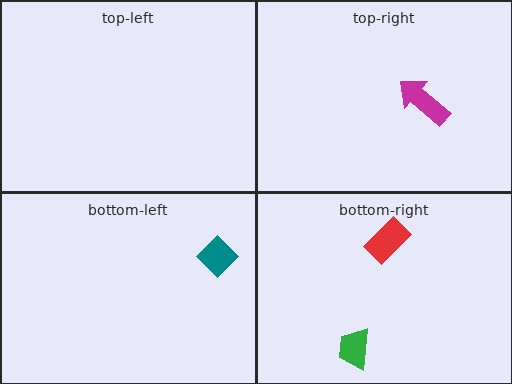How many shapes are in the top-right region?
1.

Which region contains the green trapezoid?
The bottom-right region.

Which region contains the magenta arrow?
The top-right region.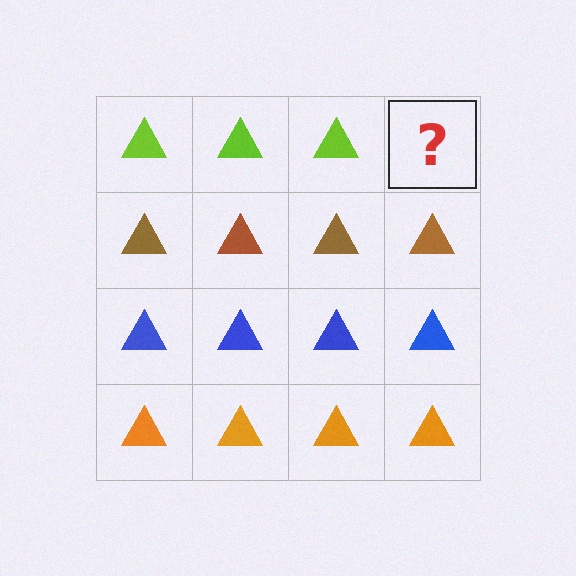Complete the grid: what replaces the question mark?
The question mark should be replaced with a lime triangle.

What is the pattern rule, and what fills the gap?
The rule is that each row has a consistent color. The gap should be filled with a lime triangle.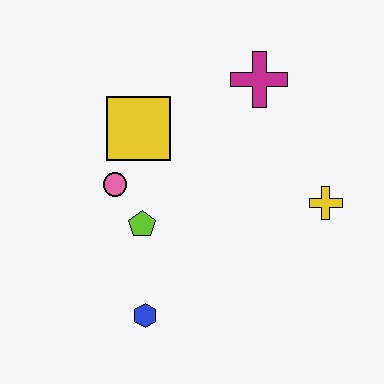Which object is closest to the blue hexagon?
The lime pentagon is closest to the blue hexagon.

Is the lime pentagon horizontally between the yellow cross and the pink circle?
Yes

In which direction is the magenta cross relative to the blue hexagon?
The magenta cross is above the blue hexagon.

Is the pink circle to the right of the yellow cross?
No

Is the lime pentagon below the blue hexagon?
No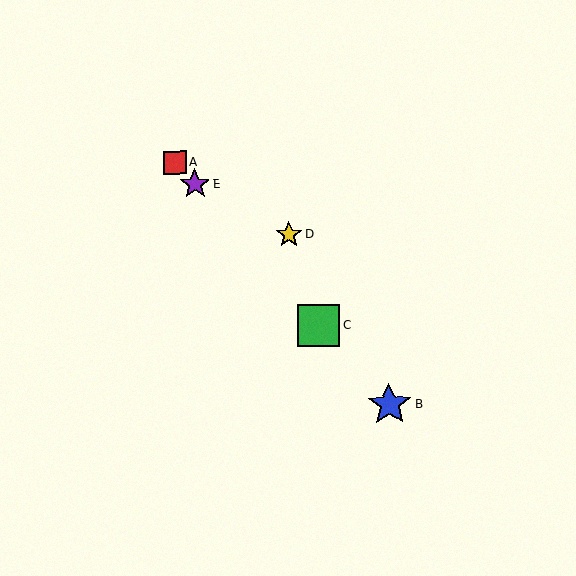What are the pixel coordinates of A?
Object A is at (175, 162).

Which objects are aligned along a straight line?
Objects A, B, C, E are aligned along a straight line.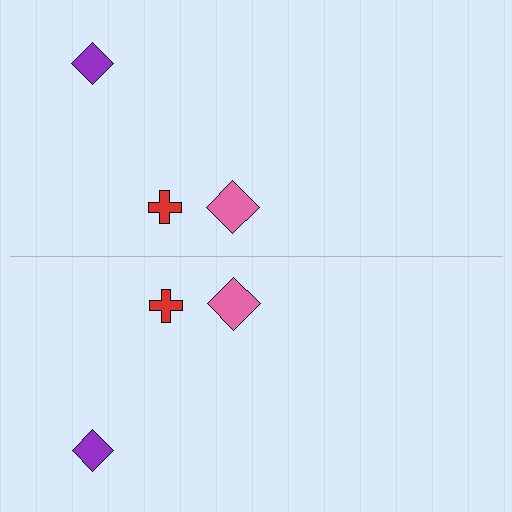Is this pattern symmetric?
Yes, this pattern has bilateral (reflection) symmetry.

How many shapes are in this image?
There are 6 shapes in this image.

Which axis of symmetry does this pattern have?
The pattern has a horizontal axis of symmetry running through the center of the image.